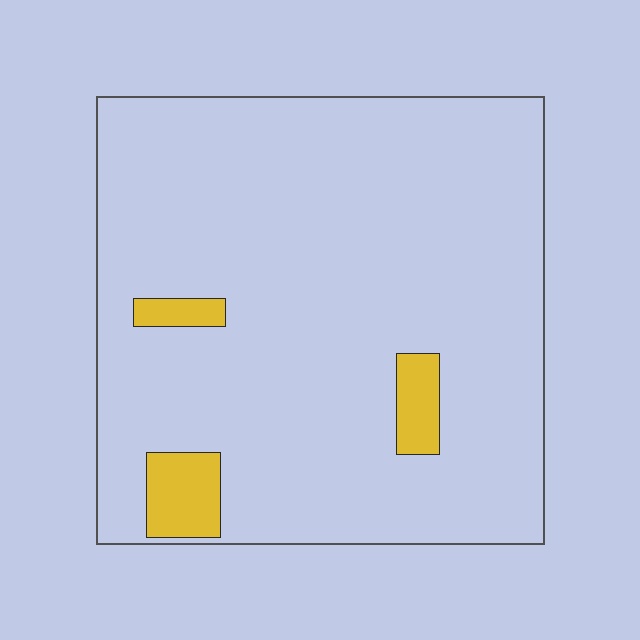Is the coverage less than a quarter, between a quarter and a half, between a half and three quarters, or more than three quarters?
Less than a quarter.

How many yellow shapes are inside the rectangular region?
3.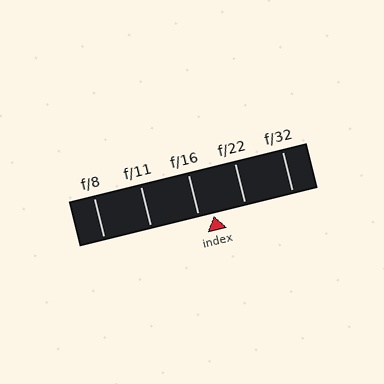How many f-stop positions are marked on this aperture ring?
There are 5 f-stop positions marked.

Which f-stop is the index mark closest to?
The index mark is closest to f/16.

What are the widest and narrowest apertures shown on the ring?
The widest aperture shown is f/8 and the narrowest is f/32.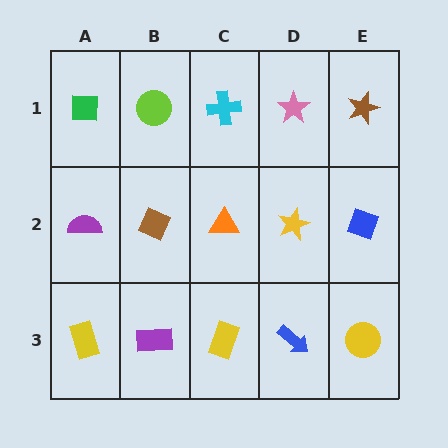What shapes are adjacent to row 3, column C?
An orange triangle (row 2, column C), a purple rectangle (row 3, column B), a blue arrow (row 3, column D).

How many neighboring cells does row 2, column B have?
4.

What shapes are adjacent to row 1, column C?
An orange triangle (row 2, column C), a lime circle (row 1, column B), a pink star (row 1, column D).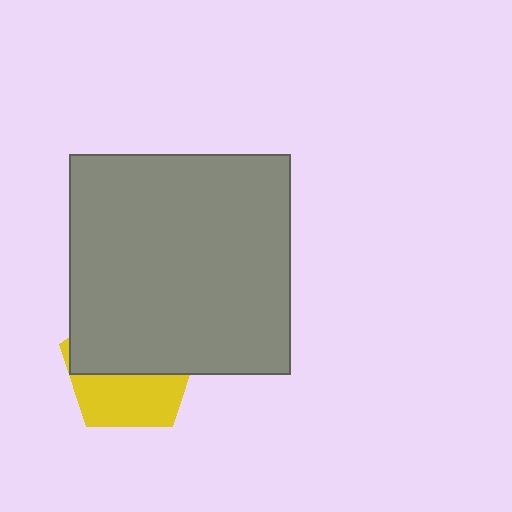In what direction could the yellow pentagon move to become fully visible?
The yellow pentagon could move down. That would shift it out from behind the gray square entirely.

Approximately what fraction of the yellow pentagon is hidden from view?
Roughly 57% of the yellow pentagon is hidden behind the gray square.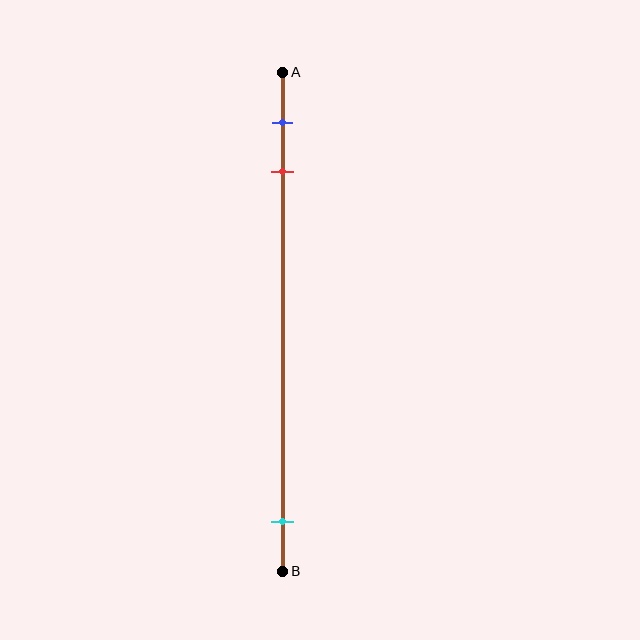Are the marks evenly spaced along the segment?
No, the marks are not evenly spaced.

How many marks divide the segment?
There are 3 marks dividing the segment.